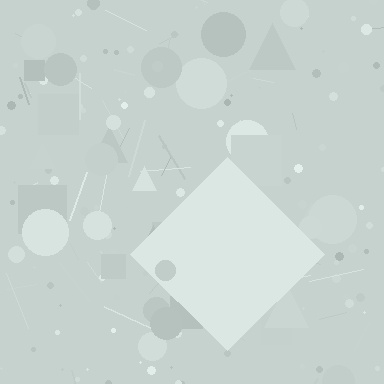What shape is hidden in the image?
A diamond is hidden in the image.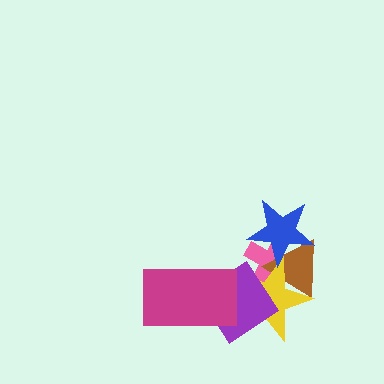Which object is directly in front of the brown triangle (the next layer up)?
The yellow star is directly in front of the brown triangle.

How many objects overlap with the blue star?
3 objects overlap with the blue star.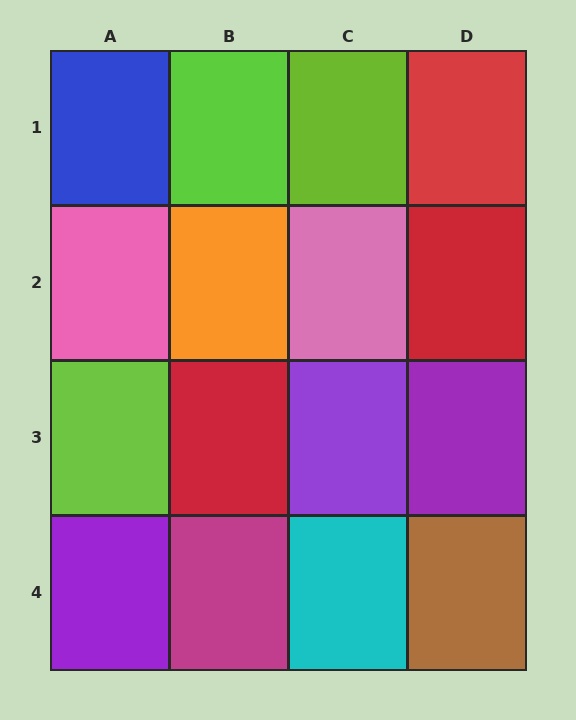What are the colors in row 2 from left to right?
Pink, orange, pink, red.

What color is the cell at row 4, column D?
Brown.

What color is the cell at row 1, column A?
Blue.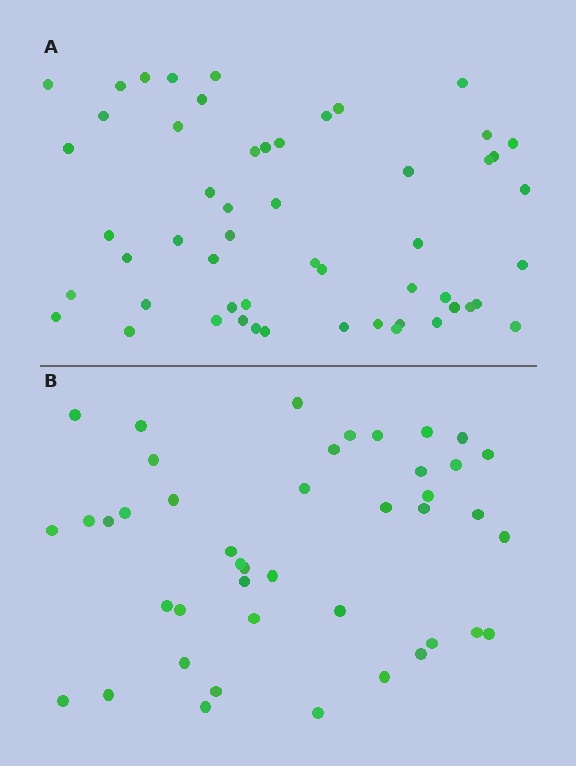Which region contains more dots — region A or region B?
Region A (the top region) has more dots.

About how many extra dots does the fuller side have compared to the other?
Region A has roughly 12 or so more dots than region B.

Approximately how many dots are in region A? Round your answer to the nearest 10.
About 50 dots. (The exact count is 54, which rounds to 50.)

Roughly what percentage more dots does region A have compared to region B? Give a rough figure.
About 25% more.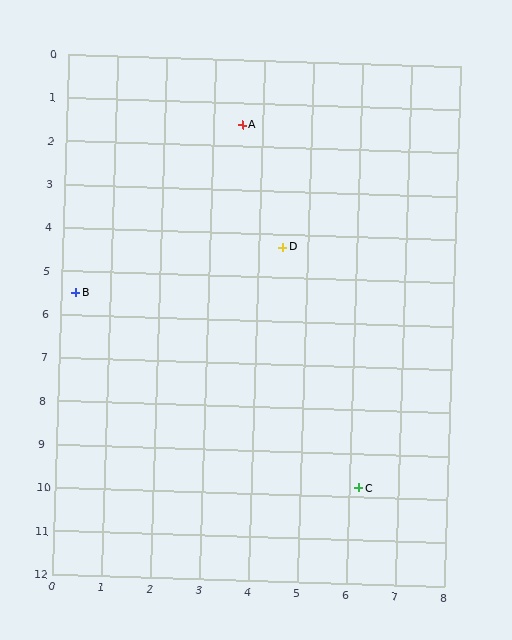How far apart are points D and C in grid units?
Points D and C are about 5.8 grid units apart.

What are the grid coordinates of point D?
Point D is at approximately (4.5, 4.3).